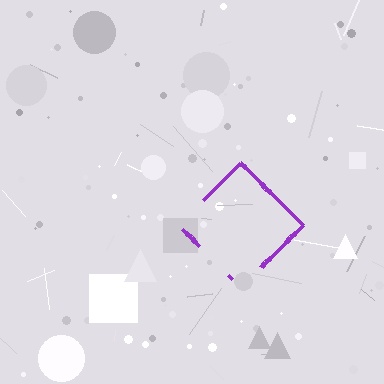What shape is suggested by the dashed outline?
The dashed outline suggests a diamond.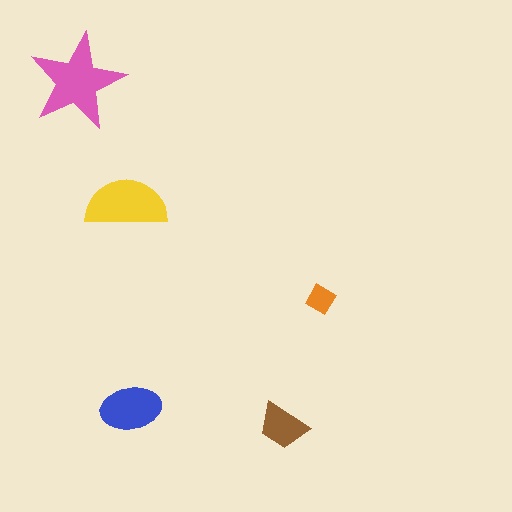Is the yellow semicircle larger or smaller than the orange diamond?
Larger.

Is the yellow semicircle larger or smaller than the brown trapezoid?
Larger.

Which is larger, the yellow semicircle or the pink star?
The pink star.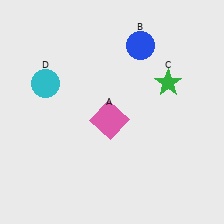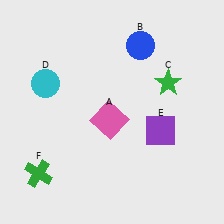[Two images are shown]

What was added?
A purple square (E), a green cross (F) were added in Image 2.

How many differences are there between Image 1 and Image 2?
There are 2 differences between the two images.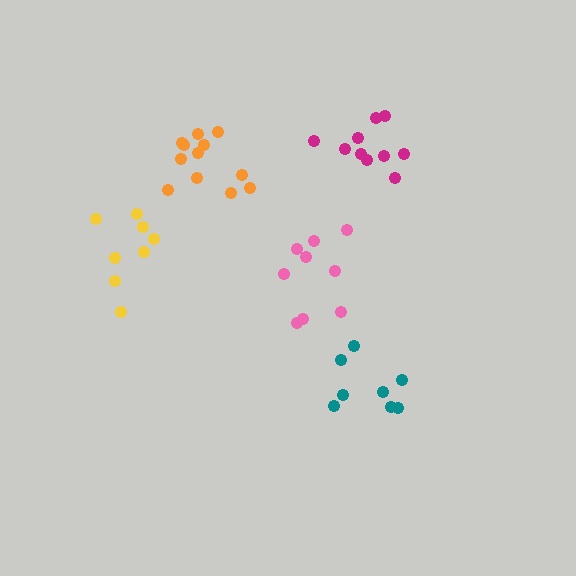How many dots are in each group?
Group 1: 8 dots, Group 2: 8 dots, Group 3: 9 dots, Group 4: 10 dots, Group 5: 12 dots (47 total).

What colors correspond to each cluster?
The clusters are colored: yellow, teal, pink, magenta, orange.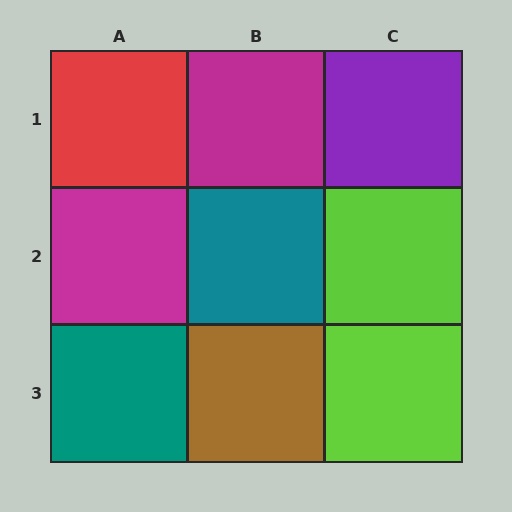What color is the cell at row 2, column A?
Magenta.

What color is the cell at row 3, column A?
Teal.